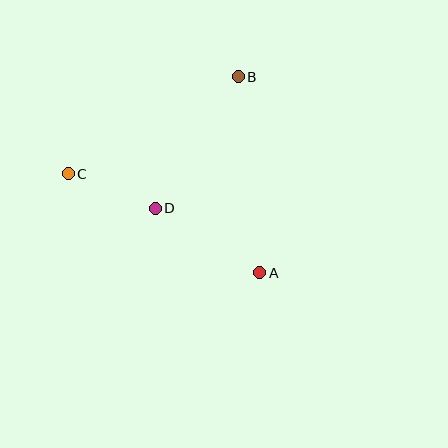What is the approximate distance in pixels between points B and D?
The distance between B and D is approximately 155 pixels.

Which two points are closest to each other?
Points C and D are closest to each other.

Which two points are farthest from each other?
Points A and C are farthest from each other.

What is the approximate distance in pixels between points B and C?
The distance between B and C is approximately 196 pixels.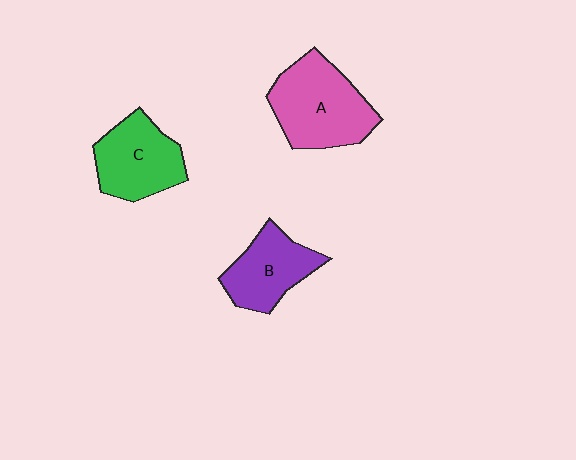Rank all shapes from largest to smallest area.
From largest to smallest: A (pink), C (green), B (purple).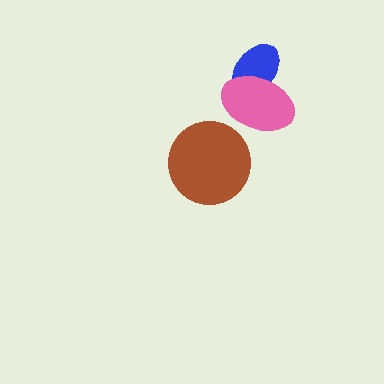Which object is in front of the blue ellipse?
The pink ellipse is in front of the blue ellipse.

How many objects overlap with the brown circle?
0 objects overlap with the brown circle.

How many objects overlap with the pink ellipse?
1 object overlaps with the pink ellipse.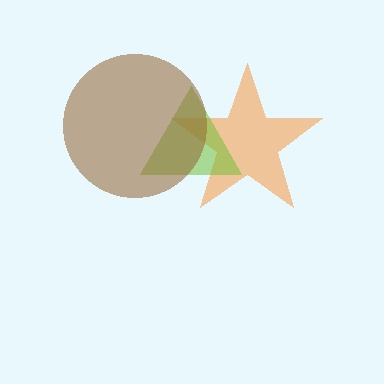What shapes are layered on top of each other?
The layered shapes are: an orange star, a lime triangle, a brown circle.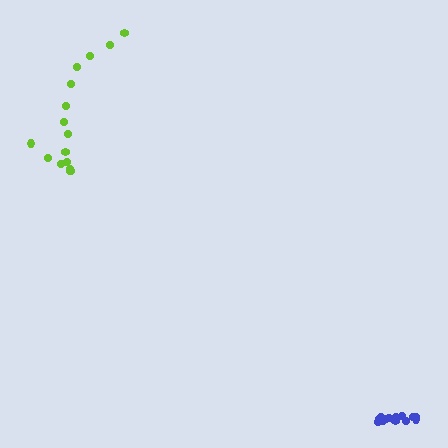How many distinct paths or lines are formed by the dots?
There are 2 distinct paths.